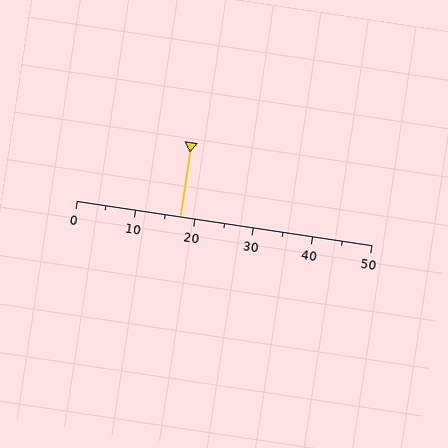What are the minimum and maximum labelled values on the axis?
The axis runs from 0 to 50.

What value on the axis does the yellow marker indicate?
The marker indicates approximately 17.5.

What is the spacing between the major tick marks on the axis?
The major ticks are spaced 10 apart.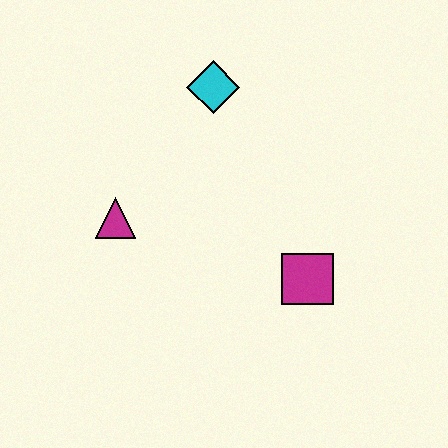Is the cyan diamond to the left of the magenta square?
Yes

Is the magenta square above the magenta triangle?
No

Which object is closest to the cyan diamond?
The magenta triangle is closest to the cyan diamond.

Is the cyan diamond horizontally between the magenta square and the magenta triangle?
Yes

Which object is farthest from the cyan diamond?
The magenta square is farthest from the cyan diamond.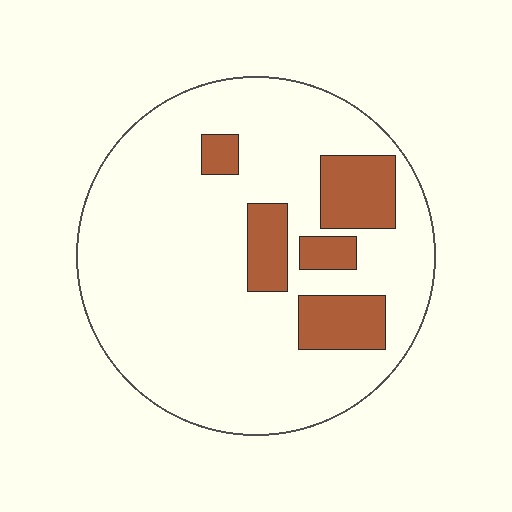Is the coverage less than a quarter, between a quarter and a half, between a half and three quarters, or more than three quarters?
Less than a quarter.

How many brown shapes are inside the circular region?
5.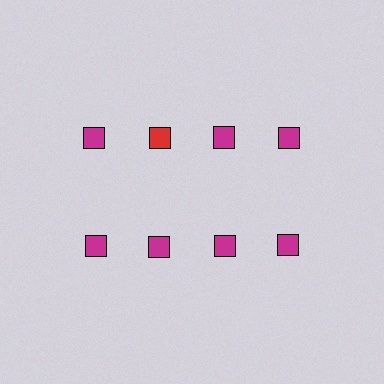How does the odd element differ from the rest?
It has a different color: red instead of magenta.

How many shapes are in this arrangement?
There are 8 shapes arranged in a grid pattern.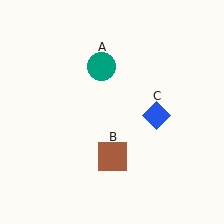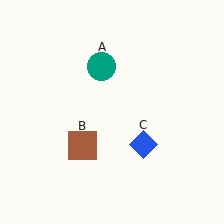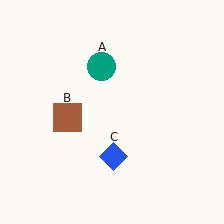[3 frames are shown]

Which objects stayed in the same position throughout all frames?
Teal circle (object A) remained stationary.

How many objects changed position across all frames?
2 objects changed position: brown square (object B), blue diamond (object C).